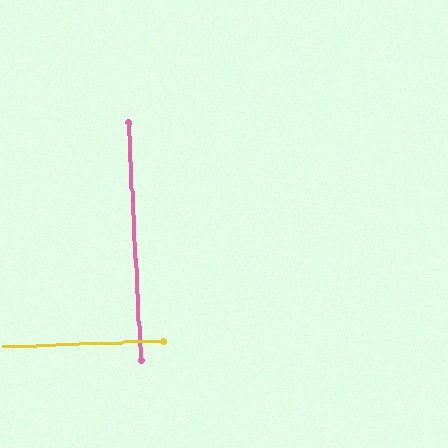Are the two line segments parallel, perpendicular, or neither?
Perpendicular — they meet at approximately 89°.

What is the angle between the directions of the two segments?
Approximately 89 degrees.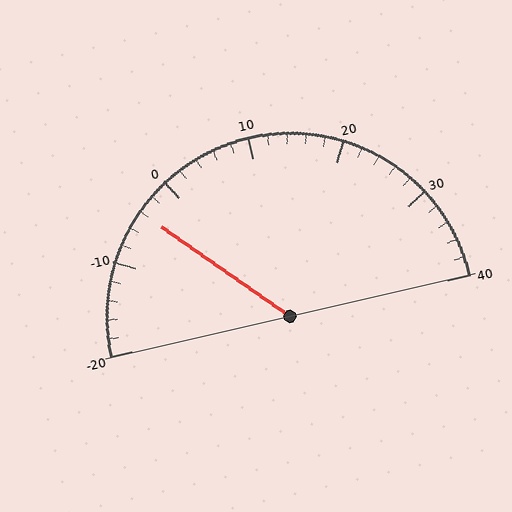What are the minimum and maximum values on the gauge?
The gauge ranges from -20 to 40.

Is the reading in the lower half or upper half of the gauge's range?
The reading is in the lower half of the range (-20 to 40).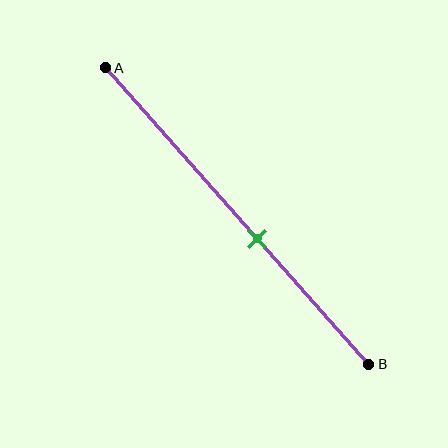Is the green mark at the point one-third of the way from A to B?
No, the mark is at about 60% from A, not at the 33% one-third point.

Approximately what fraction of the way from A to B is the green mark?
The green mark is approximately 60% of the way from A to B.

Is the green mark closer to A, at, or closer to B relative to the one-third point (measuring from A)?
The green mark is closer to point B than the one-third point of segment AB.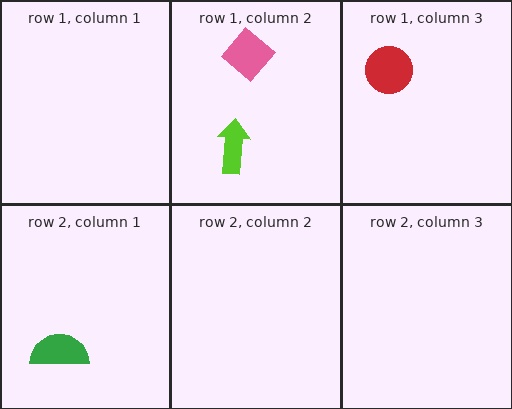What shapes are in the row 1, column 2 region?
The pink diamond, the lime arrow.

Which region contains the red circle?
The row 1, column 3 region.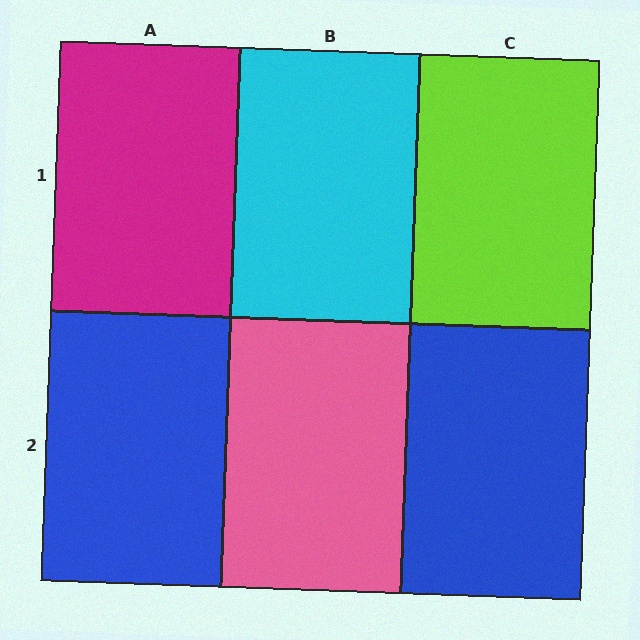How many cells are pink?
1 cell is pink.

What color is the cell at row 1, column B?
Cyan.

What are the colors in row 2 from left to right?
Blue, pink, blue.